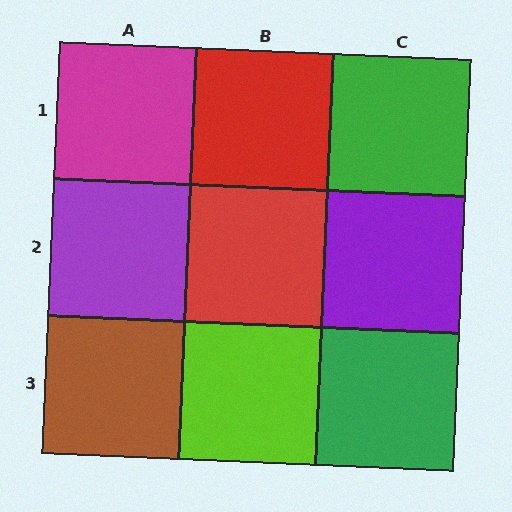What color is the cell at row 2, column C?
Purple.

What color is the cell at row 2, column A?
Purple.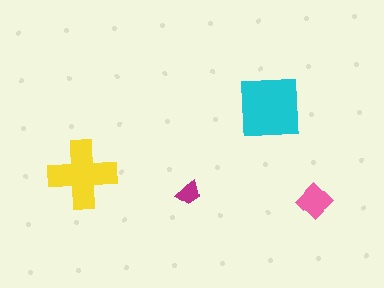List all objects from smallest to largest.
The magenta trapezoid, the pink diamond, the yellow cross, the cyan square.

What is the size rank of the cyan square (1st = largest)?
1st.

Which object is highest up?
The cyan square is topmost.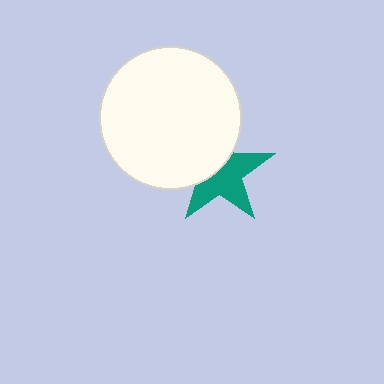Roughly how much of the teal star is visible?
About half of it is visible (roughly 58%).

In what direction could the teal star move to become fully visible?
The teal star could move toward the lower-right. That would shift it out from behind the white circle entirely.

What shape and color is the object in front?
The object in front is a white circle.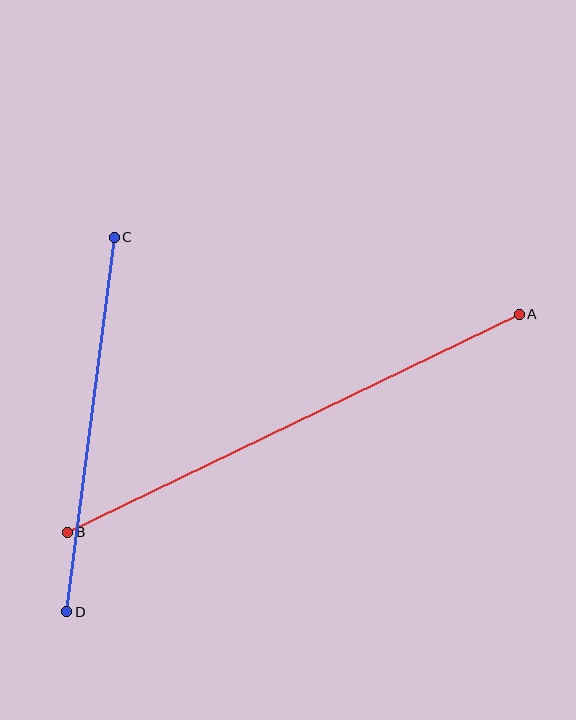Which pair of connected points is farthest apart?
Points A and B are farthest apart.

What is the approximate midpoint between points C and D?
The midpoint is at approximately (91, 424) pixels.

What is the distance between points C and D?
The distance is approximately 378 pixels.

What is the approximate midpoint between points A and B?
The midpoint is at approximately (294, 423) pixels.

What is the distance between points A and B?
The distance is approximately 502 pixels.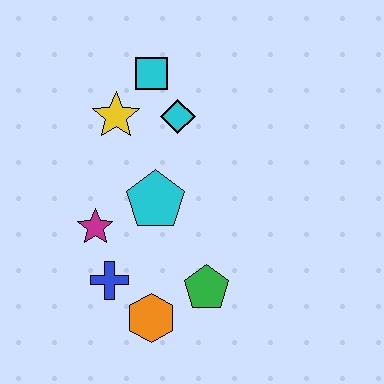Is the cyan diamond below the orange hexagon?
No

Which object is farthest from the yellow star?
The orange hexagon is farthest from the yellow star.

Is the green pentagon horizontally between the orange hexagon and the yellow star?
No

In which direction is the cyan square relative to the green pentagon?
The cyan square is above the green pentagon.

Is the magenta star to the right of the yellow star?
No